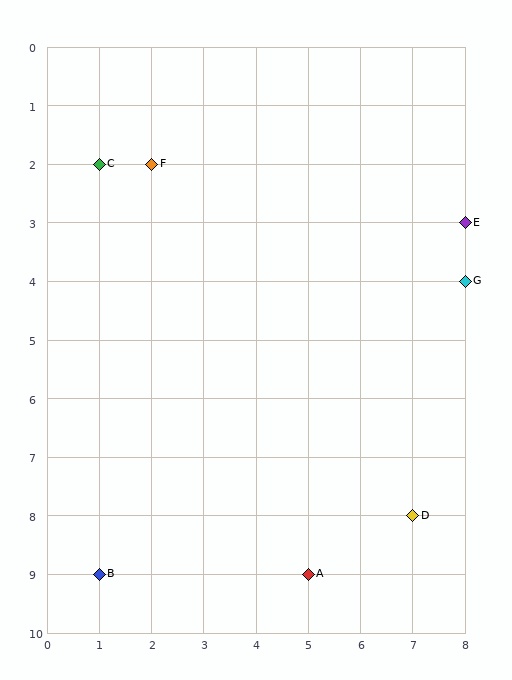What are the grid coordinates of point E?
Point E is at grid coordinates (8, 3).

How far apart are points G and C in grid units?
Points G and C are 7 columns and 2 rows apart (about 7.3 grid units diagonally).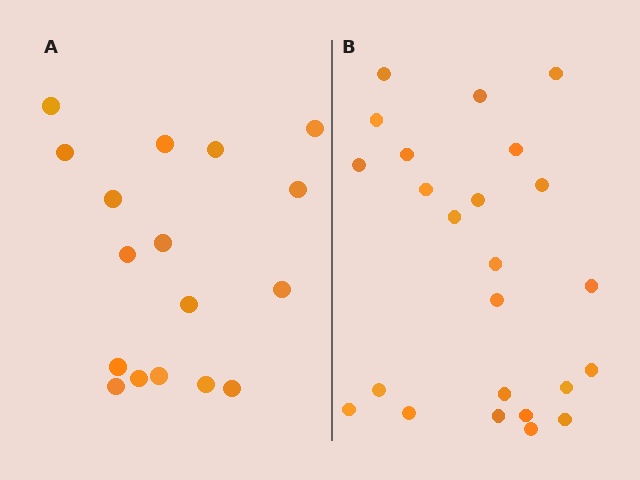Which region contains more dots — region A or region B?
Region B (the right region) has more dots.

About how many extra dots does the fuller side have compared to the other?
Region B has roughly 8 or so more dots than region A.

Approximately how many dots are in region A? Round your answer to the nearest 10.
About 20 dots. (The exact count is 17, which rounds to 20.)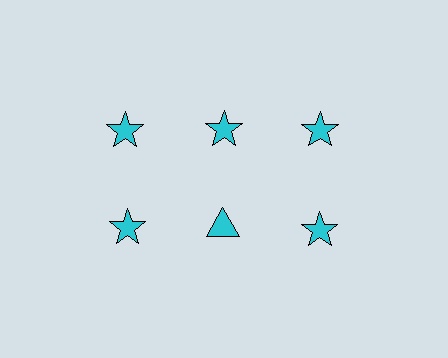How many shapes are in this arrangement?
There are 6 shapes arranged in a grid pattern.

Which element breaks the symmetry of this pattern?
The cyan triangle in the second row, second from left column breaks the symmetry. All other shapes are cyan stars.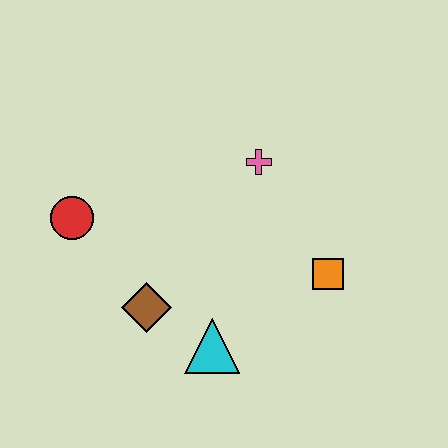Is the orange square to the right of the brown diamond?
Yes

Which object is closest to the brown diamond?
The cyan triangle is closest to the brown diamond.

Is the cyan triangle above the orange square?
No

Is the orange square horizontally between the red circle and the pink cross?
No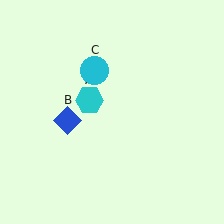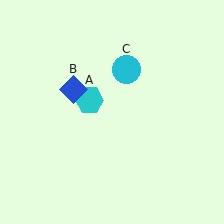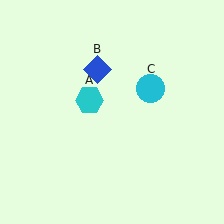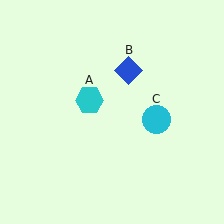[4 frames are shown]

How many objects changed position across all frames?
2 objects changed position: blue diamond (object B), cyan circle (object C).